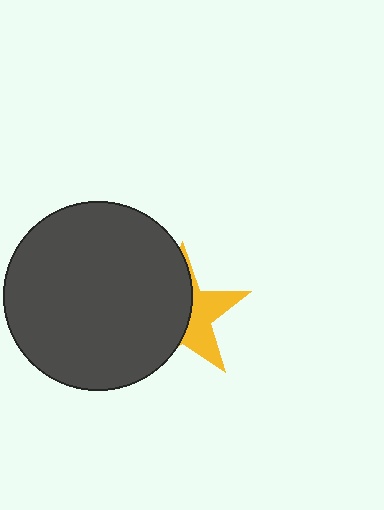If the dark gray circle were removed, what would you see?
You would see the complete yellow star.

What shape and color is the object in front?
The object in front is a dark gray circle.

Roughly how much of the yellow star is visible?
A small part of it is visible (roughly 41%).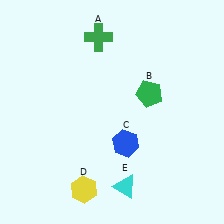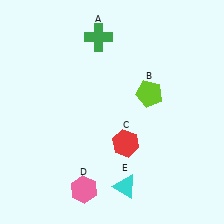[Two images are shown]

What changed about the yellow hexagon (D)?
In Image 1, D is yellow. In Image 2, it changed to pink.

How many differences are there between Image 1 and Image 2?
There are 3 differences between the two images.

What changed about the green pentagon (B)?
In Image 1, B is green. In Image 2, it changed to lime.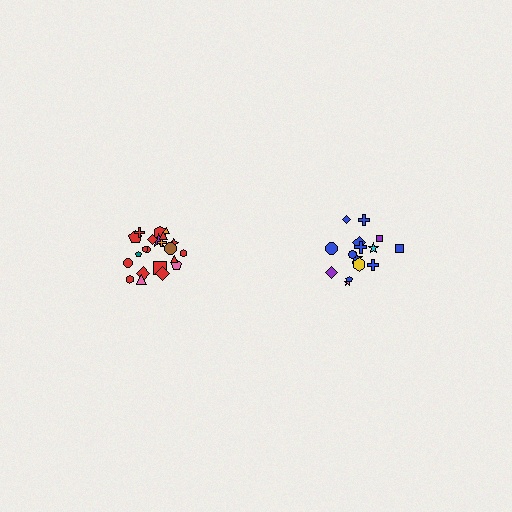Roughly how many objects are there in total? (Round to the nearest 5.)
Roughly 35 objects in total.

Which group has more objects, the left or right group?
The left group.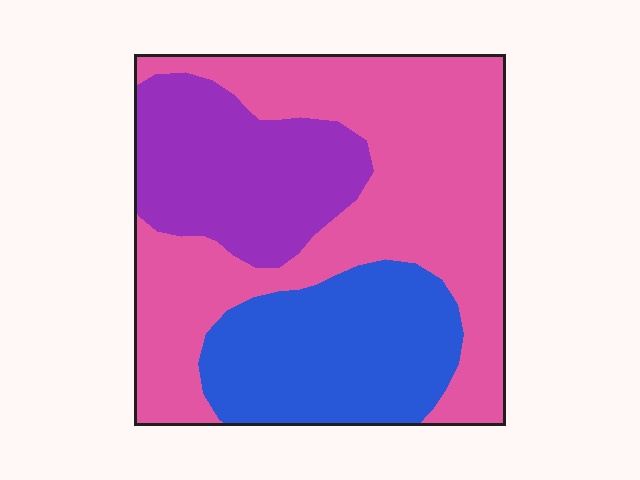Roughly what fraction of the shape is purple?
Purple takes up less than a quarter of the shape.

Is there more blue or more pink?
Pink.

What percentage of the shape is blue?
Blue covers 25% of the shape.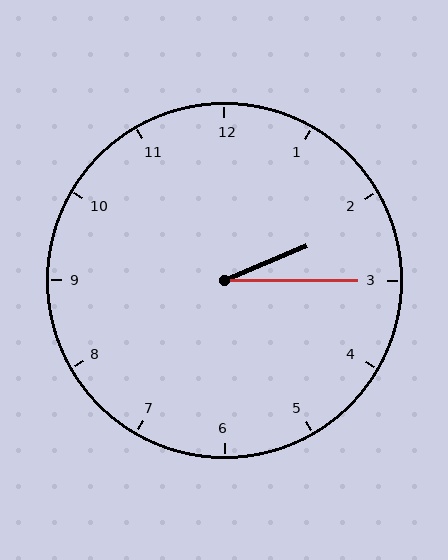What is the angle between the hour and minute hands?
Approximately 22 degrees.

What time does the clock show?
2:15.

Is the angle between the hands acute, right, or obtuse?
It is acute.